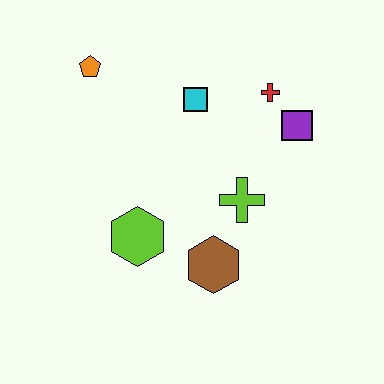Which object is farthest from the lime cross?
The orange pentagon is farthest from the lime cross.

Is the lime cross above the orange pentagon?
No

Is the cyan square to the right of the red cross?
No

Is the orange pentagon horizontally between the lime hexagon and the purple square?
No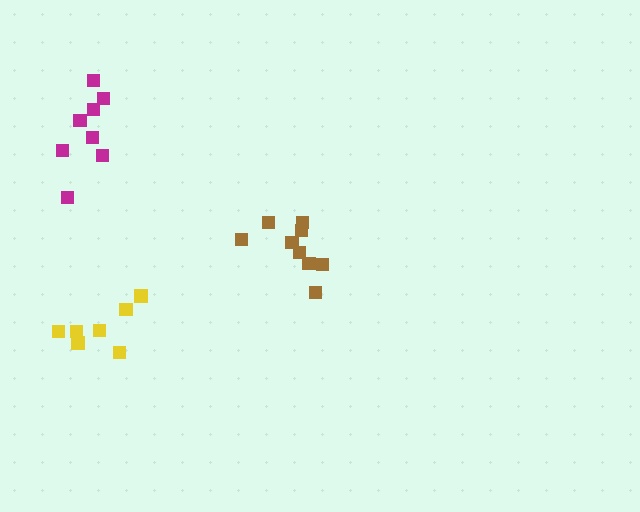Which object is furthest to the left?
The yellow cluster is leftmost.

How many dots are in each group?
Group 1: 9 dots, Group 2: 7 dots, Group 3: 8 dots (24 total).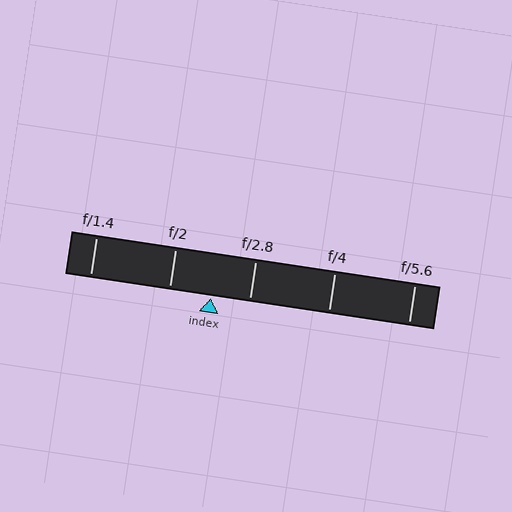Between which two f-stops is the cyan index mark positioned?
The index mark is between f/2 and f/2.8.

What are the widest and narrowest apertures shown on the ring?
The widest aperture shown is f/1.4 and the narrowest is f/5.6.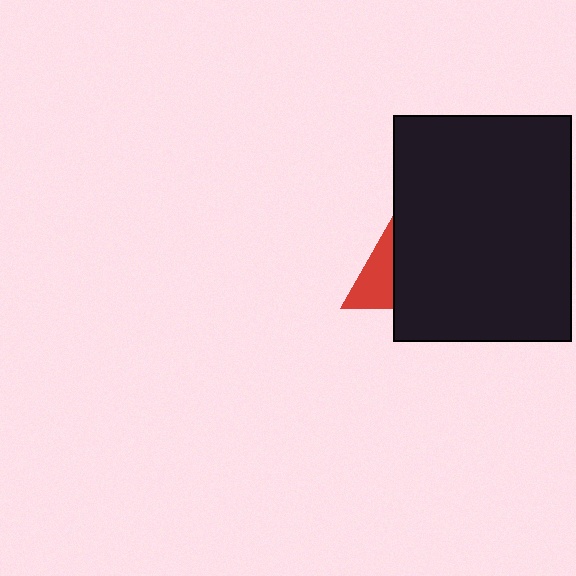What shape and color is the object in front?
The object in front is a black rectangle.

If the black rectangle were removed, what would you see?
You would see the complete red triangle.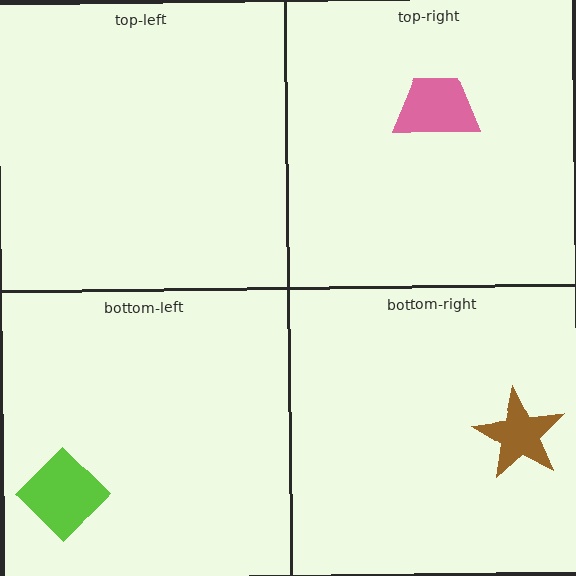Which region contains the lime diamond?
The bottom-left region.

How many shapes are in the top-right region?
1.